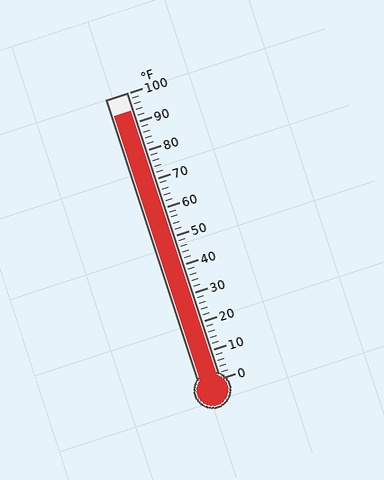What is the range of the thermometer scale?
The thermometer scale ranges from 0°F to 100°F.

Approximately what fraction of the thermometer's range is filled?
The thermometer is filled to approximately 95% of its range.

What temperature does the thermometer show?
The thermometer shows approximately 94°F.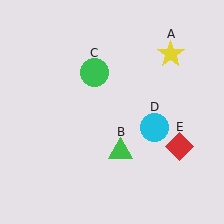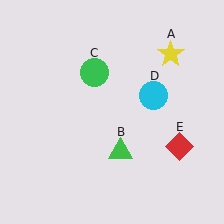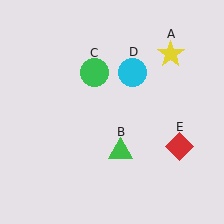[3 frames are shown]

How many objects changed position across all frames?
1 object changed position: cyan circle (object D).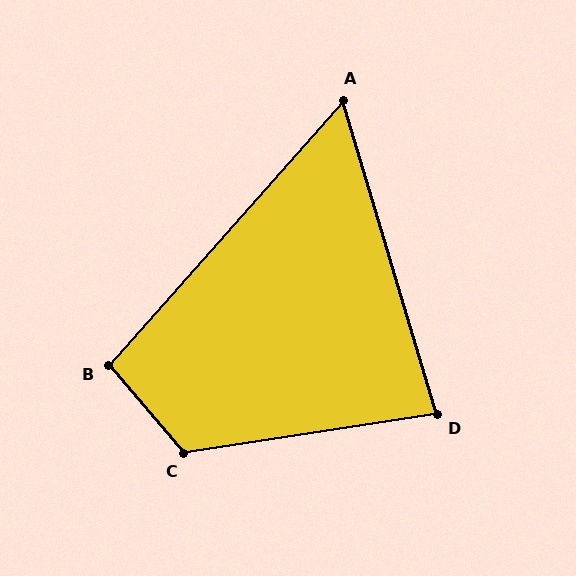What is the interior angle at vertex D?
Approximately 82 degrees (acute).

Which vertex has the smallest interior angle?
A, at approximately 58 degrees.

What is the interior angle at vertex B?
Approximately 98 degrees (obtuse).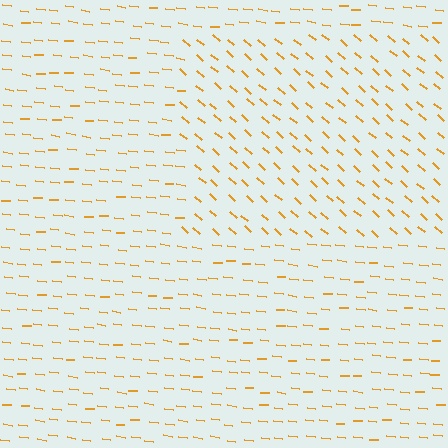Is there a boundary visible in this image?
Yes, there is a texture boundary formed by a change in line orientation.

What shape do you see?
I see a rectangle.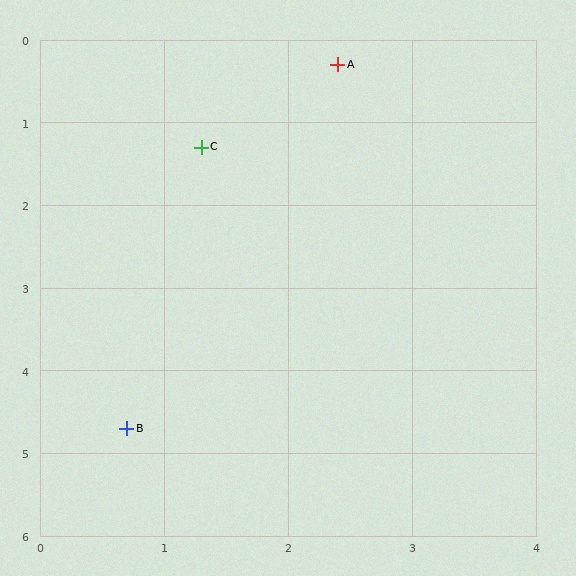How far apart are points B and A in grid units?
Points B and A are about 4.7 grid units apart.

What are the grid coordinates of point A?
Point A is at approximately (2.4, 0.3).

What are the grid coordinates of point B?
Point B is at approximately (0.7, 4.7).